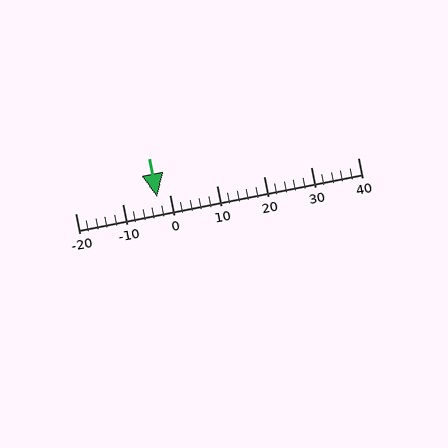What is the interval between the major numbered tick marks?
The major tick marks are spaced 10 units apart.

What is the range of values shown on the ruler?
The ruler shows values from -20 to 40.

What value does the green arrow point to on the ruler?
The green arrow points to approximately -3.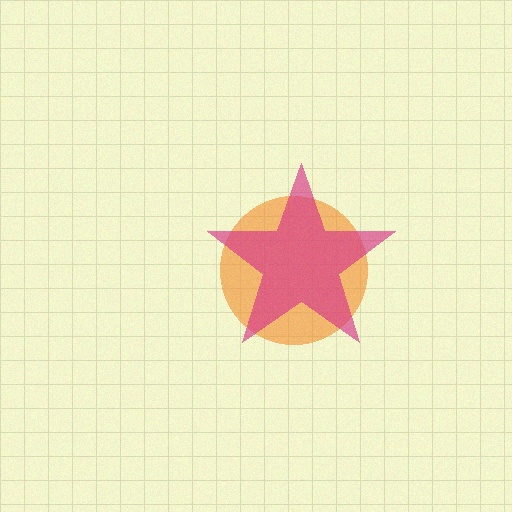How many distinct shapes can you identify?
There are 2 distinct shapes: an orange circle, a magenta star.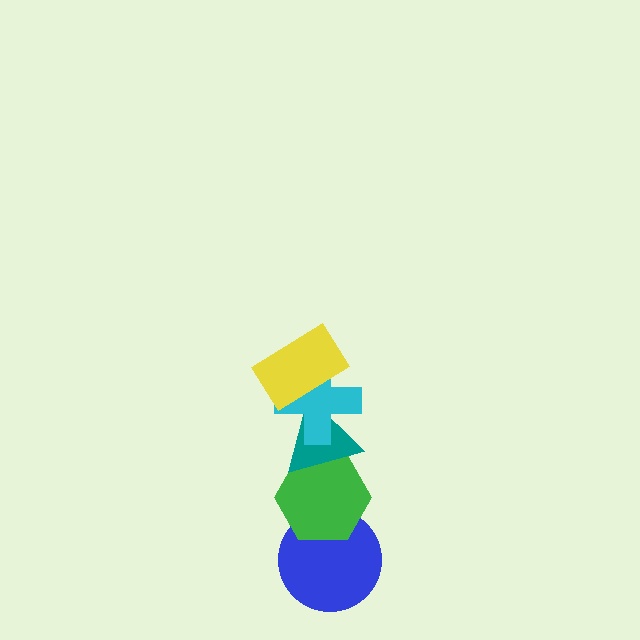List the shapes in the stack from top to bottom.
From top to bottom: the yellow rectangle, the cyan cross, the teal triangle, the green hexagon, the blue circle.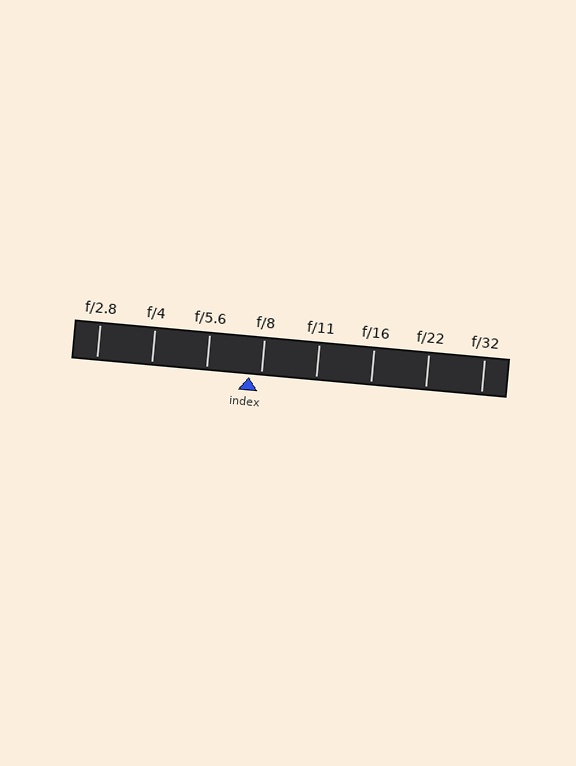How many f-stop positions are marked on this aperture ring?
There are 8 f-stop positions marked.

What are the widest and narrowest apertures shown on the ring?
The widest aperture shown is f/2.8 and the narrowest is f/32.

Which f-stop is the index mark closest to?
The index mark is closest to f/8.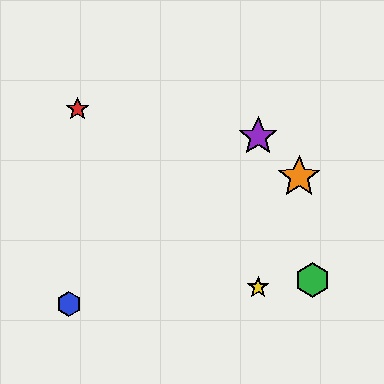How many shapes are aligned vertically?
2 shapes (the yellow star, the purple star) are aligned vertically.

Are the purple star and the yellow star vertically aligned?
Yes, both are at x≈258.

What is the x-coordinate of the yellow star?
The yellow star is at x≈258.